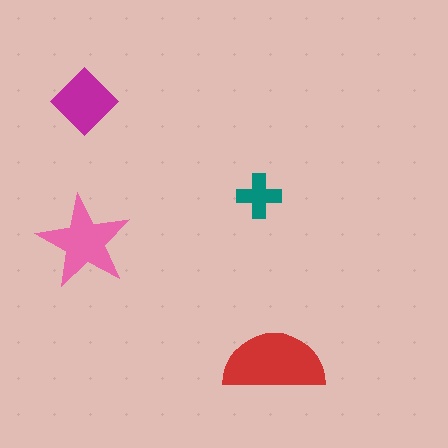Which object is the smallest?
The teal cross.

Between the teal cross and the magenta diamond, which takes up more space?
The magenta diamond.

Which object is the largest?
The red semicircle.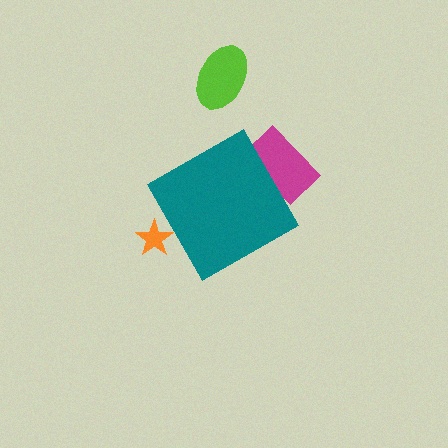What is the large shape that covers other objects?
A teal diamond.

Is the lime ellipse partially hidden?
No, the lime ellipse is fully visible.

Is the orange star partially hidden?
Yes, the orange star is partially hidden behind the teal diamond.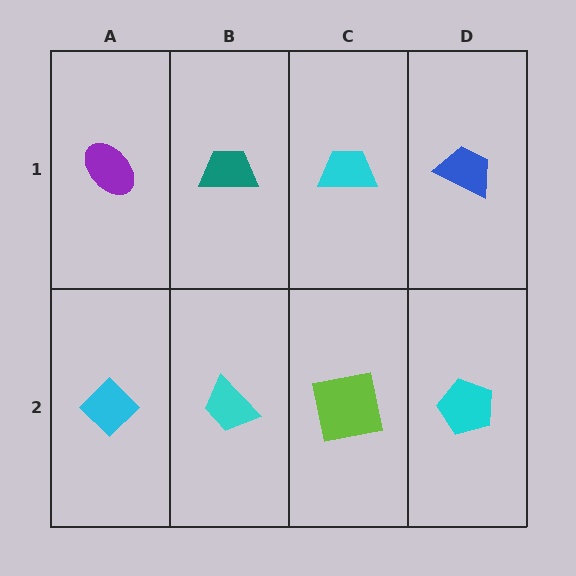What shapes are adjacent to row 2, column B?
A teal trapezoid (row 1, column B), a cyan diamond (row 2, column A), a lime square (row 2, column C).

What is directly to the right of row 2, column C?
A cyan pentagon.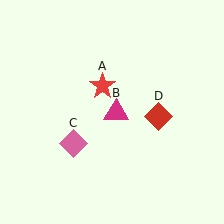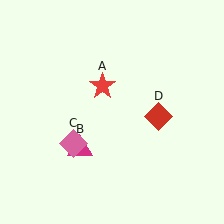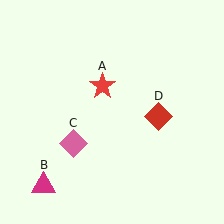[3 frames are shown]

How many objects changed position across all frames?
1 object changed position: magenta triangle (object B).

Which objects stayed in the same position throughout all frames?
Red star (object A) and pink diamond (object C) and red diamond (object D) remained stationary.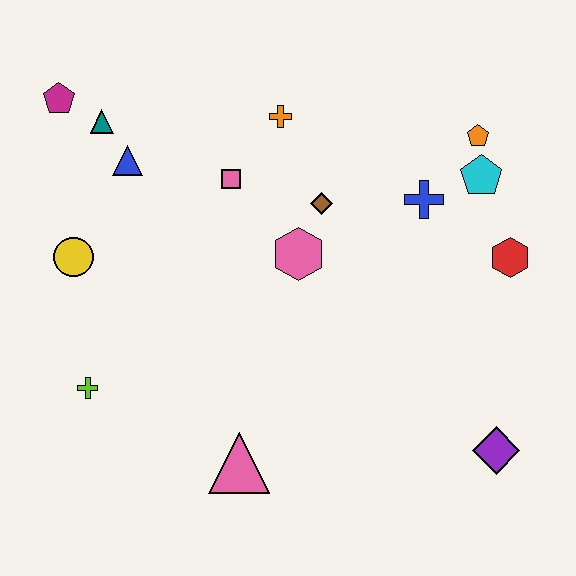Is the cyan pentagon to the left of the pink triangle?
No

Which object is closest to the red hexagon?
The cyan pentagon is closest to the red hexagon.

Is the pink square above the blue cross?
Yes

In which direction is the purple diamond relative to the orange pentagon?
The purple diamond is below the orange pentagon.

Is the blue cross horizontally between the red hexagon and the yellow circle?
Yes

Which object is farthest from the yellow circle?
The purple diamond is farthest from the yellow circle.